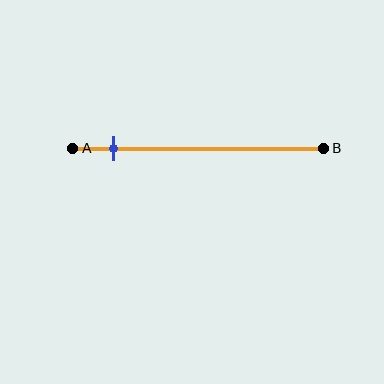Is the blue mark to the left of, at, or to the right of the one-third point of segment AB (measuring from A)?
The blue mark is to the left of the one-third point of segment AB.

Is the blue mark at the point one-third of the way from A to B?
No, the mark is at about 15% from A, not at the 33% one-third point.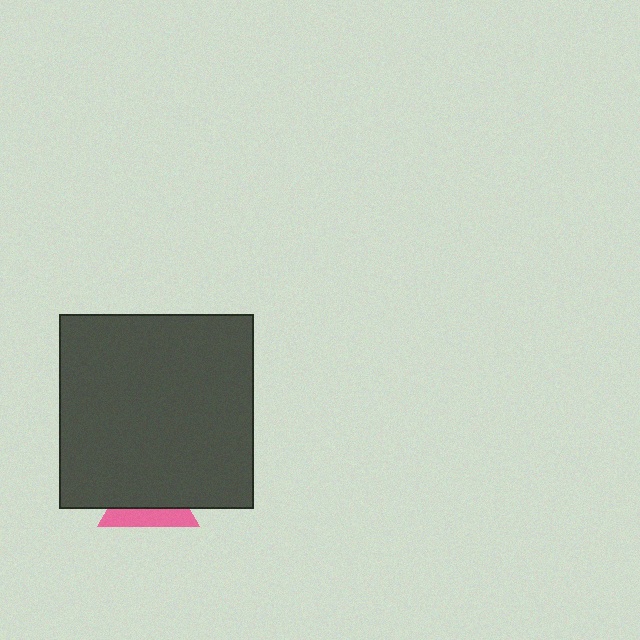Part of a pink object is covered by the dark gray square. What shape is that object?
It is a triangle.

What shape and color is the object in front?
The object in front is a dark gray square.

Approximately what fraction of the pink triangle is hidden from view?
Roughly 64% of the pink triangle is hidden behind the dark gray square.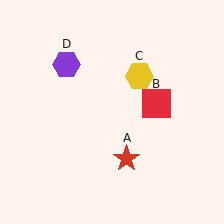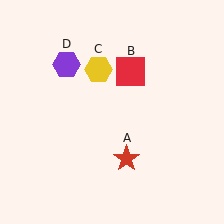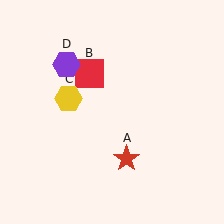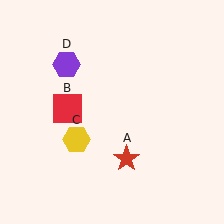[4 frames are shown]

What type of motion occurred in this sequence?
The red square (object B), yellow hexagon (object C) rotated counterclockwise around the center of the scene.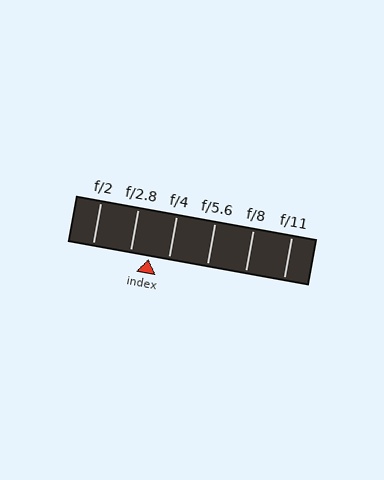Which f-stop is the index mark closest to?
The index mark is closest to f/2.8.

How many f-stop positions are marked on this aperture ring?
There are 6 f-stop positions marked.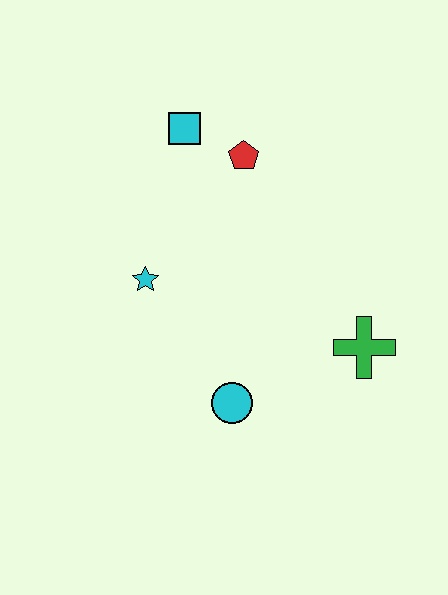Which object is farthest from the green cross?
The cyan square is farthest from the green cross.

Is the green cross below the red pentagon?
Yes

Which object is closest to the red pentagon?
The cyan square is closest to the red pentagon.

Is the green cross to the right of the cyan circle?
Yes